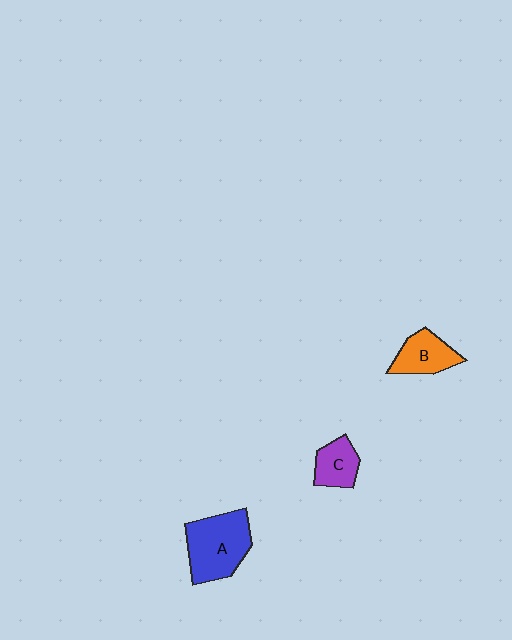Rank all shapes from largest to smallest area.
From largest to smallest: A (blue), B (orange), C (purple).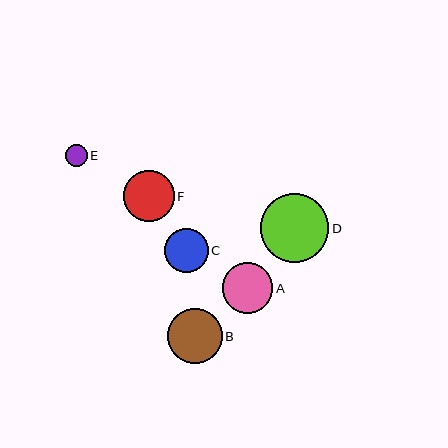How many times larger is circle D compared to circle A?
Circle D is approximately 1.4 times the size of circle A.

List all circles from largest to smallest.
From largest to smallest: D, B, F, A, C, E.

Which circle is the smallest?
Circle E is the smallest with a size of approximately 22 pixels.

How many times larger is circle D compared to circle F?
Circle D is approximately 1.3 times the size of circle F.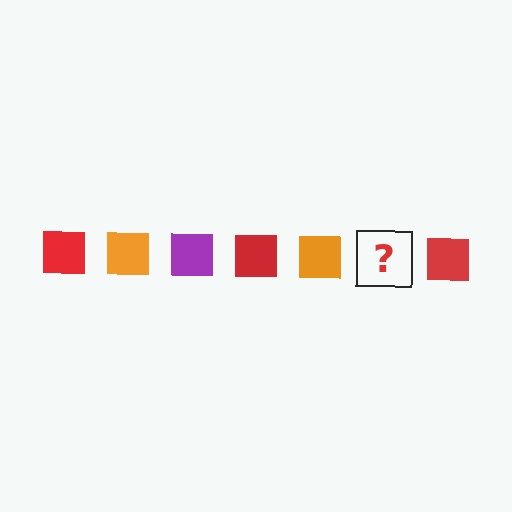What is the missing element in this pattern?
The missing element is a purple square.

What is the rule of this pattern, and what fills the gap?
The rule is that the pattern cycles through red, orange, purple squares. The gap should be filled with a purple square.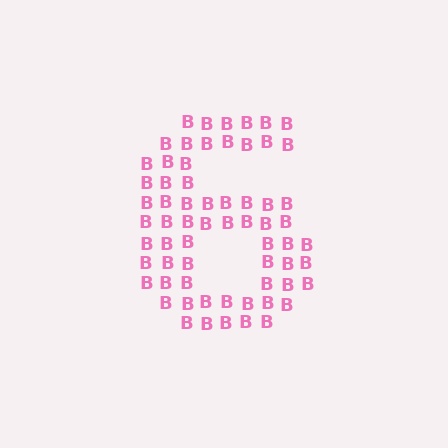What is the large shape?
The large shape is the digit 6.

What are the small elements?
The small elements are letter B's.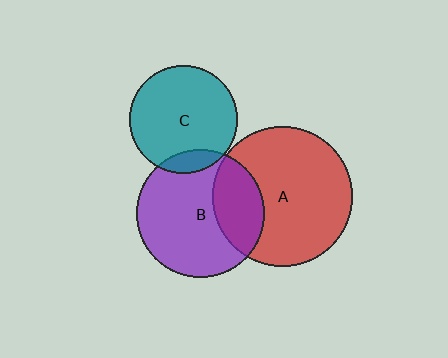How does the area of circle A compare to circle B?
Approximately 1.2 times.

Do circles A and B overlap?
Yes.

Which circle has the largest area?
Circle A (red).